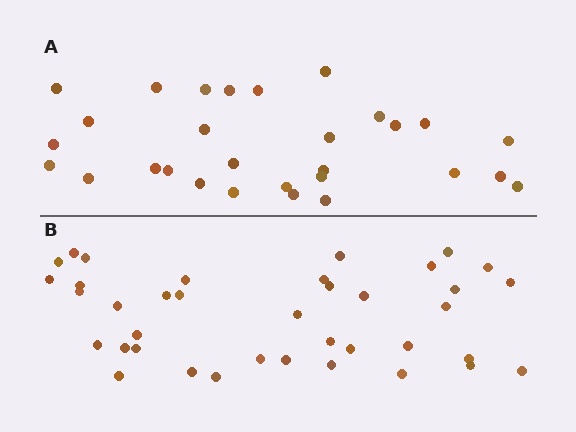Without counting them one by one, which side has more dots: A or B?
Region B (the bottom region) has more dots.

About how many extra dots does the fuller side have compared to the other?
Region B has roughly 8 or so more dots than region A.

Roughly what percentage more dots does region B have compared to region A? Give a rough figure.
About 30% more.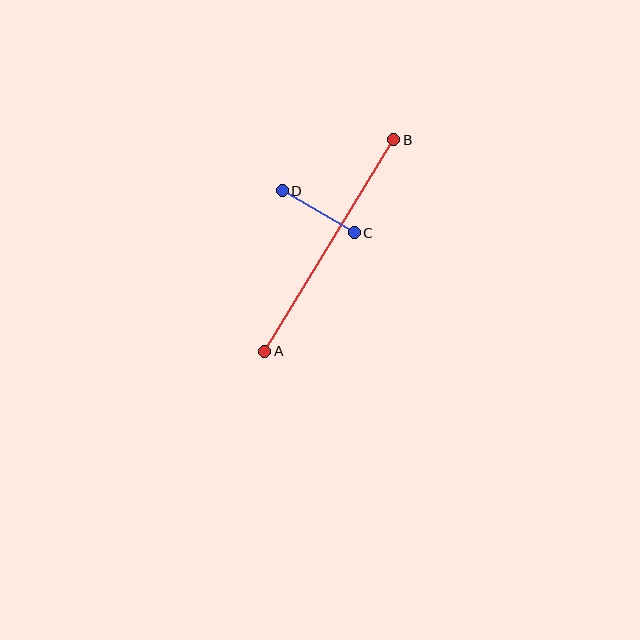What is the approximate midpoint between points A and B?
The midpoint is at approximately (329, 245) pixels.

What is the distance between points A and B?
The distance is approximately 248 pixels.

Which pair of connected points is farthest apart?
Points A and B are farthest apart.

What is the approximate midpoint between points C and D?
The midpoint is at approximately (318, 212) pixels.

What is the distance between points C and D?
The distance is approximately 83 pixels.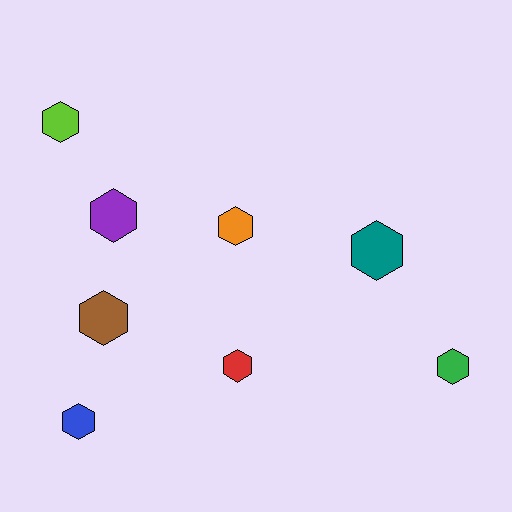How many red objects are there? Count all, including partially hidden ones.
There is 1 red object.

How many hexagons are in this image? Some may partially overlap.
There are 8 hexagons.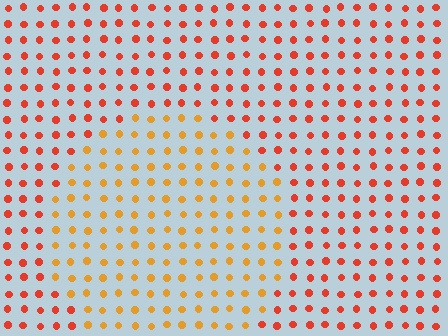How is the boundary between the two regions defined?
The boundary is defined purely by a slight shift in hue (about 31 degrees). Spacing, size, and orientation are identical on both sides.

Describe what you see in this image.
The image is filled with small red elements in a uniform arrangement. A circle-shaped region is visible where the elements are tinted to a slightly different hue, forming a subtle color boundary.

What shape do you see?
I see a circle.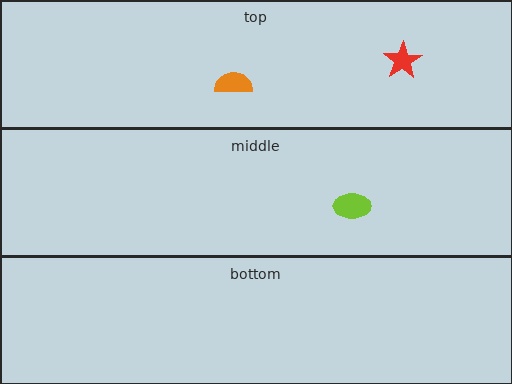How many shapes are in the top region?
2.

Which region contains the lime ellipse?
The middle region.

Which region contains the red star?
The top region.